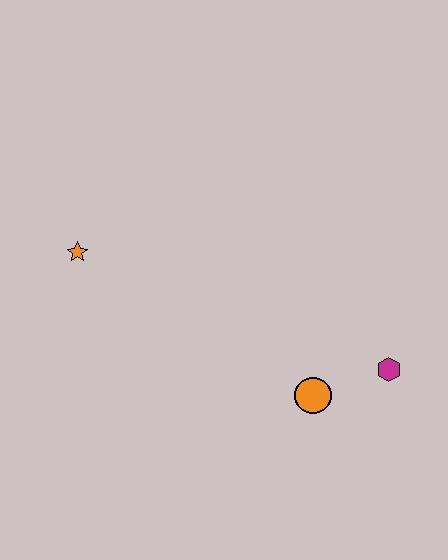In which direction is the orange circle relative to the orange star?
The orange circle is to the right of the orange star.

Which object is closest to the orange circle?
The magenta hexagon is closest to the orange circle.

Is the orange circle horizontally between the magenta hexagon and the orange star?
Yes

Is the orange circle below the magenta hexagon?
Yes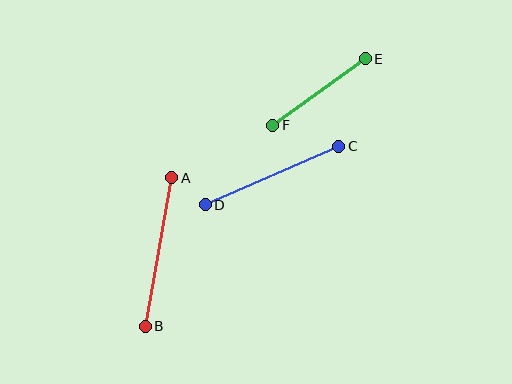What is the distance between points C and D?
The distance is approximately 146 pixels.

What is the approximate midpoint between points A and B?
The midpoint is at approximately (159, 252) pixels.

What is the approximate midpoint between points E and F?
The midpoint is at approximately (319, 92) pixels.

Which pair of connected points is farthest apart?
Points A and B are farthest apart.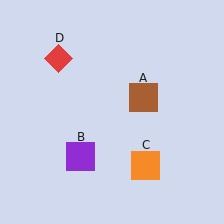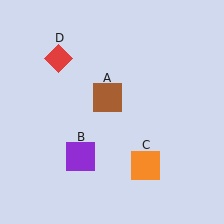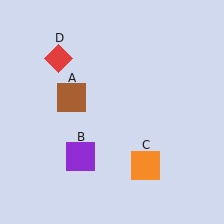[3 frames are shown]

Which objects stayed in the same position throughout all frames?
Purple square (object B) and orange square (object C) and red diamond (object D) remained stationary.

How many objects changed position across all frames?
1 object changed position: brown square (object A).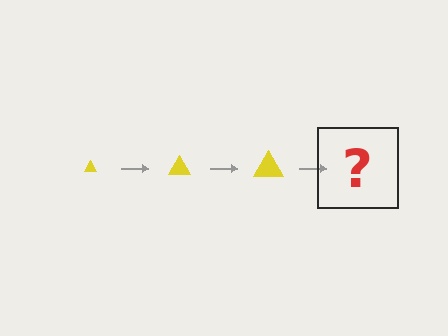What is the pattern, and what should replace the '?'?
The pattern is that the triangle gets progressively larger each step. The '?' should be a yellow triangle, larger than the previous one.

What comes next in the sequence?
The next element should be a yellow triangle, larger than the previous one.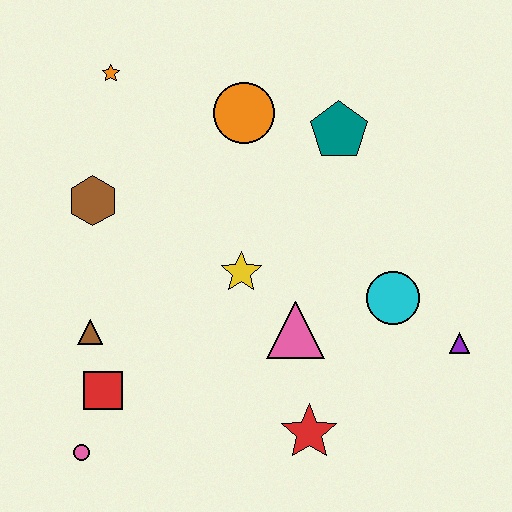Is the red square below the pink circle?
No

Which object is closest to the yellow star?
The pink triangle is closest to the yellow star.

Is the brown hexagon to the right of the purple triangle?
No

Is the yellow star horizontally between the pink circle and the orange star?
No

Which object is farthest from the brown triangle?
The purple triangle is farthest from the brown triangle.